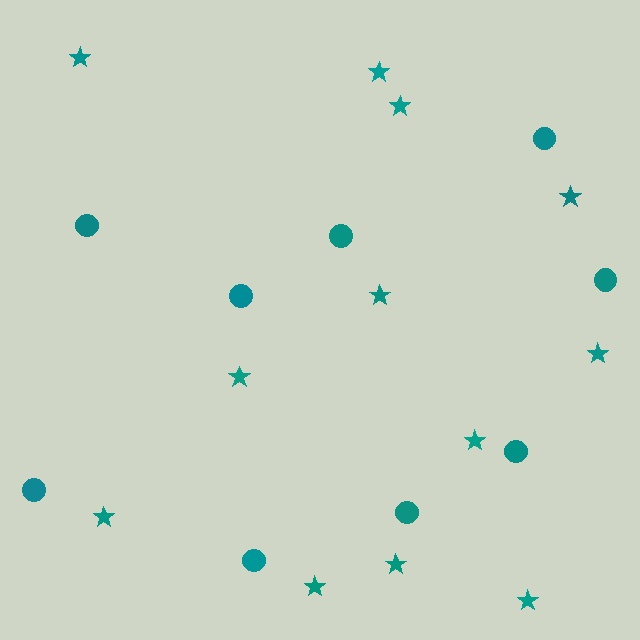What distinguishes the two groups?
There are 2 groups: one group of circles (9) and one group of stars (12).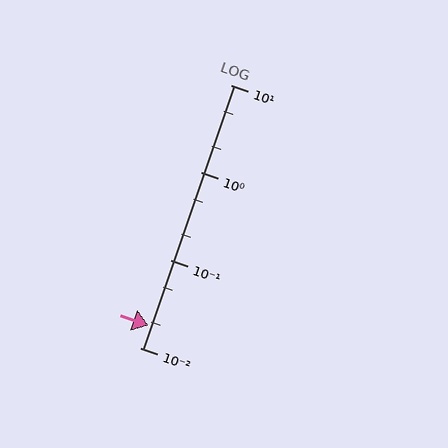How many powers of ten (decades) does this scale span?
The scale spans 3 decades, from 0.01 to 10.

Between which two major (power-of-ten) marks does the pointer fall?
The pointer is between 0.01 and 0.1.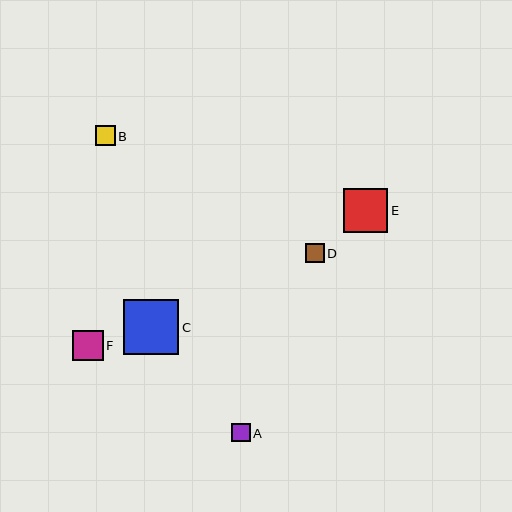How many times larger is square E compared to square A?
Square E is approximately 2.4 times the size of square A.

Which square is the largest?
Square C is the largest with a size of approximately 55 pixels.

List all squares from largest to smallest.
From largest to smallest: C, E, F, B, A, D.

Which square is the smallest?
Square D is the smallest with a size of approximately 18 pixels.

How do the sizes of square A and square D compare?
Square A and square D are approximately the same size.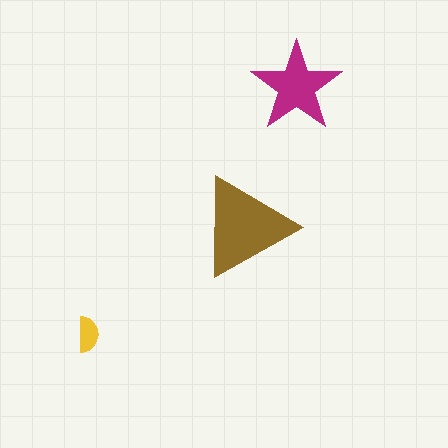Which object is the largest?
The brown triangle.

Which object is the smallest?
The yellow semicircle.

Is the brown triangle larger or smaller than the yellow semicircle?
Larger.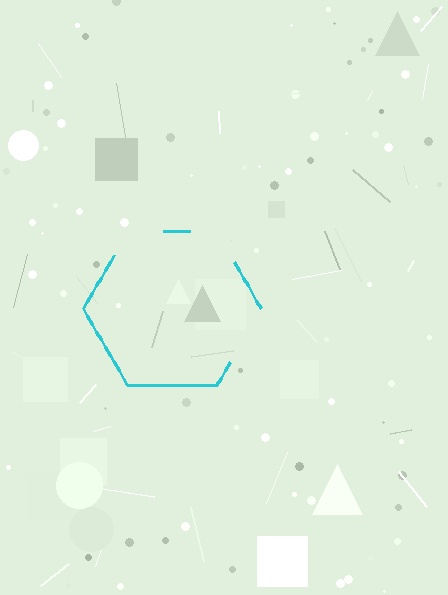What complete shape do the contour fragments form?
The contour fragments form a hexagon.